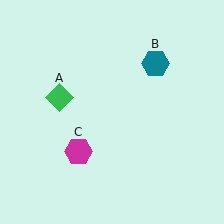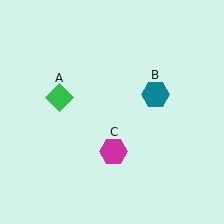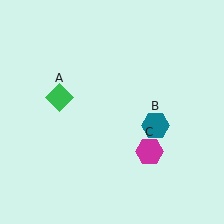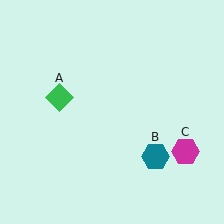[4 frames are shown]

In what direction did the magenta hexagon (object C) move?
The magenta hexagon (object C) moved right.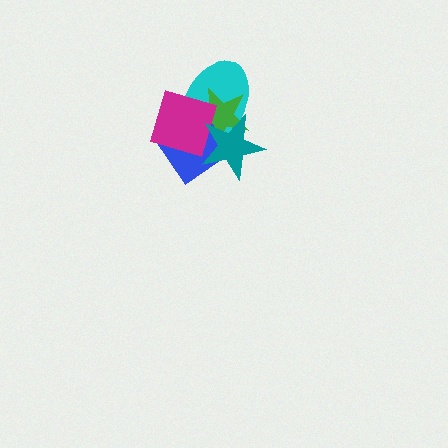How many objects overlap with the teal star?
4 objects overlap with the teal star.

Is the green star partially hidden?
Yes, it is partially covered by another shape.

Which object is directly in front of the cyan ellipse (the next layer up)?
The green star is directly in front of the cyan ellipse.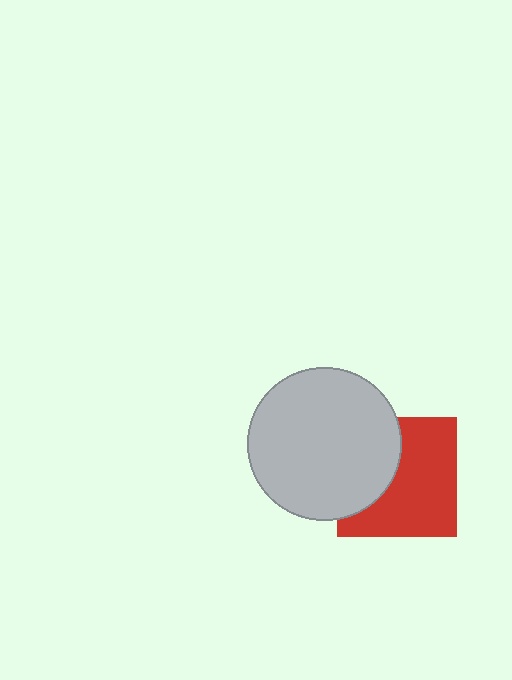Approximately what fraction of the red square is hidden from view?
Roughly 37% of the red square is hidden behind the light gray circle.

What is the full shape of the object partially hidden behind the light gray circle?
The partially hidden object is a red square.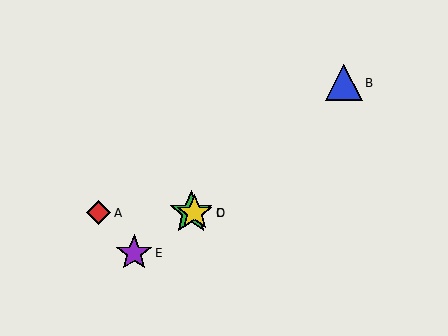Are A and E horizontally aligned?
No, A is at y≈213 and E is at y≈253.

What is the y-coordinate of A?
Object A is at y≈213.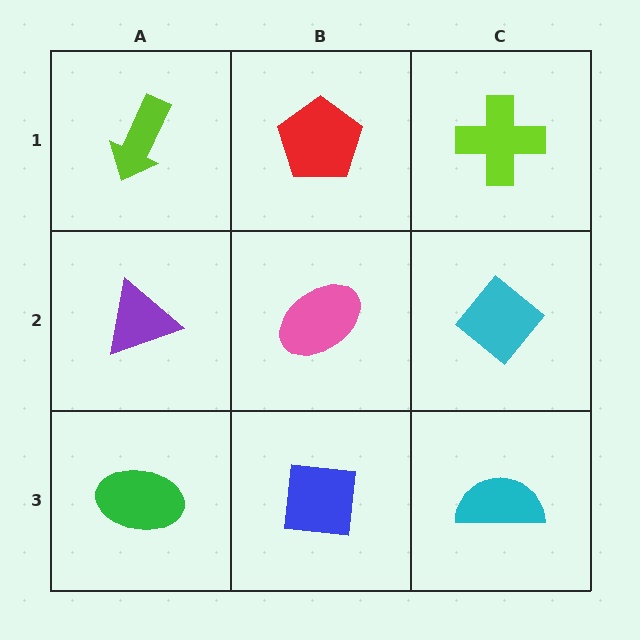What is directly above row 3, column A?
A purple triangle.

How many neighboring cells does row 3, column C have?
2.